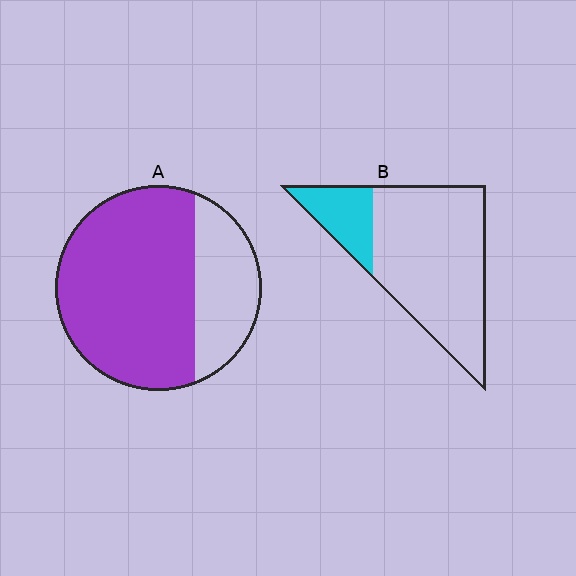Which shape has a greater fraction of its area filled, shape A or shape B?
Shape A.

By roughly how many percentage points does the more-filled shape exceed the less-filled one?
By roughly 50 percentage points (A over B).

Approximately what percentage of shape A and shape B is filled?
A is approximately 70% and B is approximately 20%.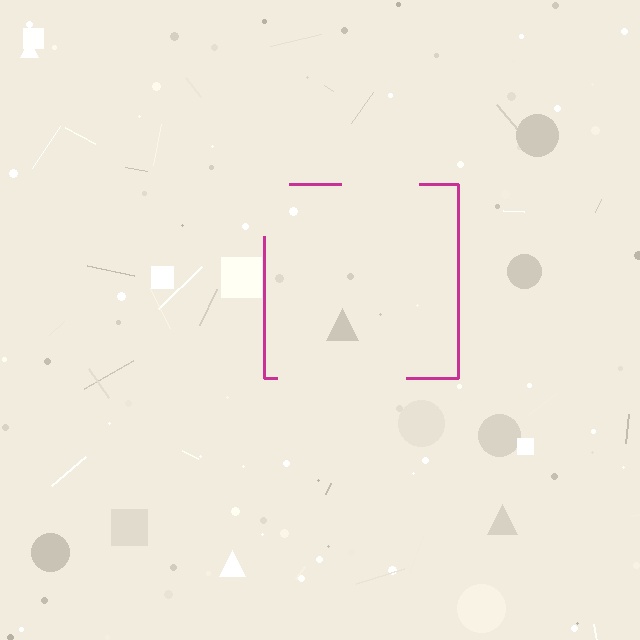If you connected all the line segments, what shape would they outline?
They would outline a square.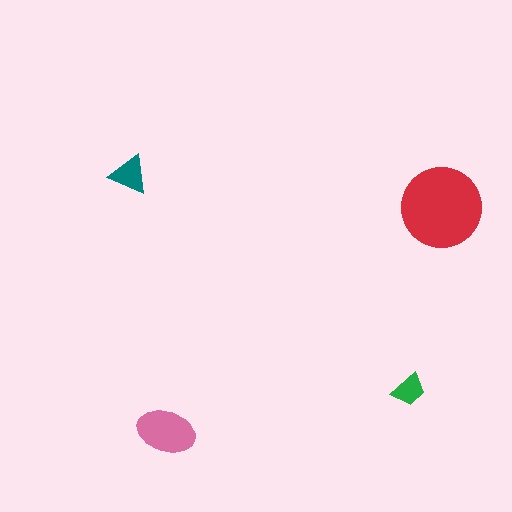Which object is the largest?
The red circle.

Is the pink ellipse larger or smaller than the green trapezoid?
Larger.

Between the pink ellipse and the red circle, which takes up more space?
The red circle.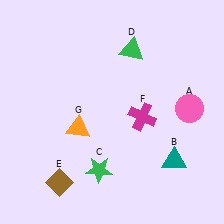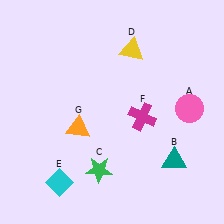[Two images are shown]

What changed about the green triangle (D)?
In Image 1, D is green. In Image 2, it changed to yellow.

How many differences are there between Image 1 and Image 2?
There are 2 differences between the two images.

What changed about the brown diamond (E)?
In Image 1, E is brown. In Image 2, it changed to cyan.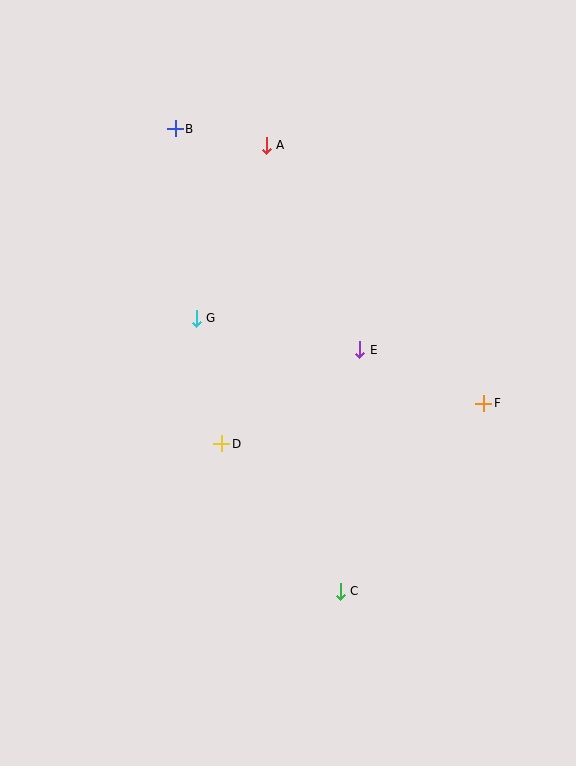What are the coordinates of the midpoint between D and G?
The midpoint between D and G is at (209, 381).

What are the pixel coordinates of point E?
Point E is at (360, 350).